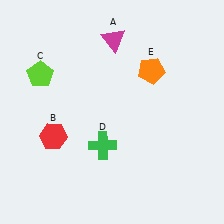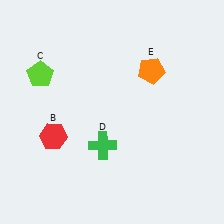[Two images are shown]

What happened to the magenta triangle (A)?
The magenta triangle (A) was removed in Image 2. It was in the top-right area of Image 1.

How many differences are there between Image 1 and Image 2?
There is 1 difference between the two images.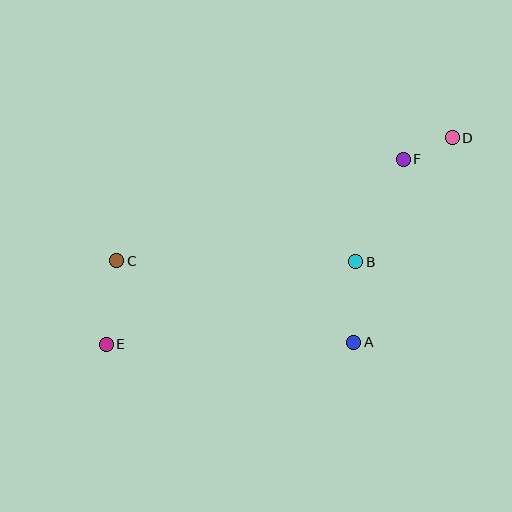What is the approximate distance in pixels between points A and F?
The distance between A and F is approximately 189 pixels.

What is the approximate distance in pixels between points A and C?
The distance between A and C is approximately 250 pixels.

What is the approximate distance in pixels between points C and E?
The distance between C and E is approximately 84 pixels.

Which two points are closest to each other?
Points D and F are closest to each other.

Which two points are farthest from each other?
Points D and E are farthest from each other.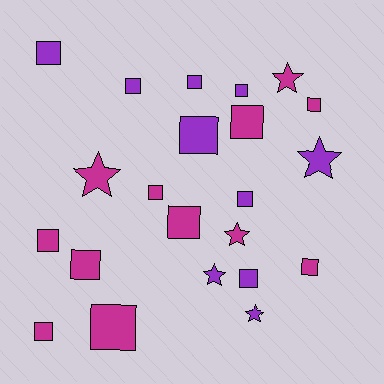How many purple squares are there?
There are 7 purple squares.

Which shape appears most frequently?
Square, with 16 objects.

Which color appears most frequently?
Magenta, with 12 objects.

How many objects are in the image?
There are 22 objects.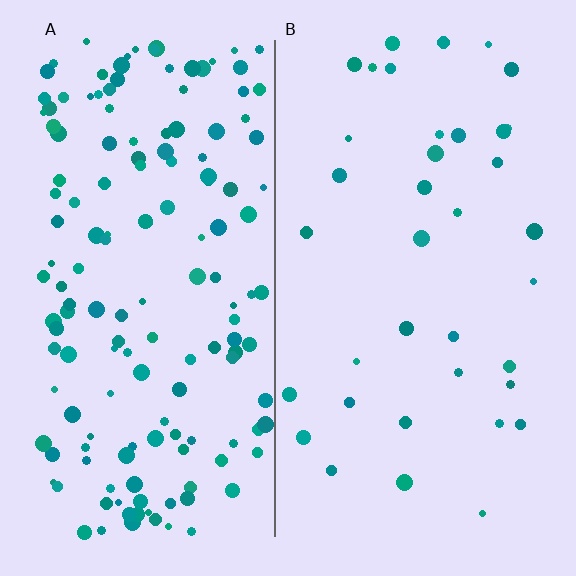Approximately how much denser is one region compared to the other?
Approximately 4.2× — region A over region B.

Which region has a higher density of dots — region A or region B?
A (the left).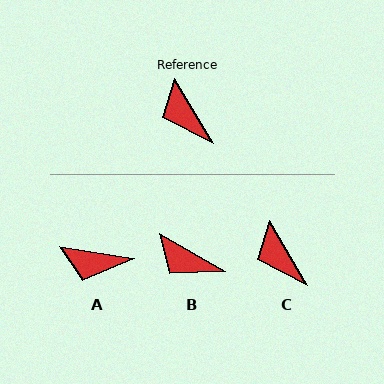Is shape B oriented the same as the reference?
No, it is off by about 30 degrees.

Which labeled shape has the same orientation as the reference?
C.